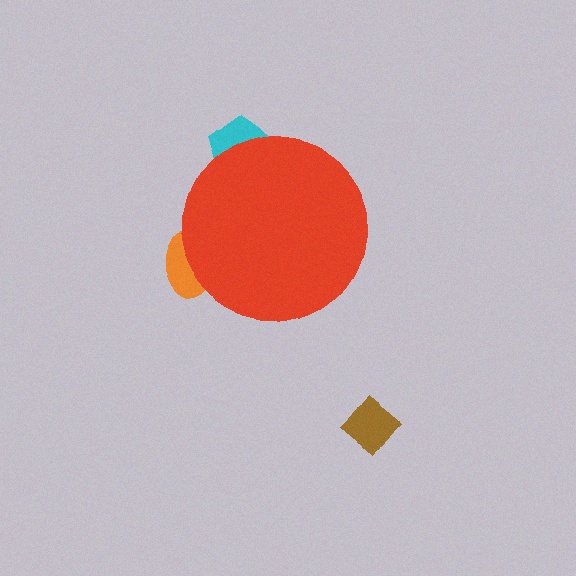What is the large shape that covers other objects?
A red circle.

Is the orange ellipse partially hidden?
Yes, the orange ellipse is partially hidden behind the red circle.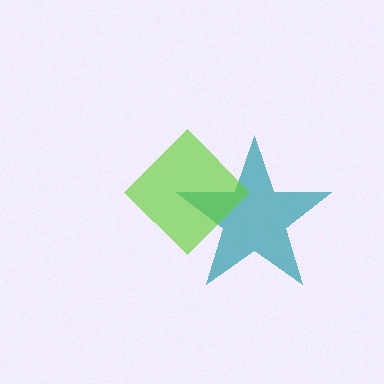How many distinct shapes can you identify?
There are 2 distinct shapes: a teal star, a lime diamond.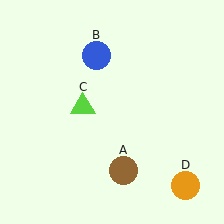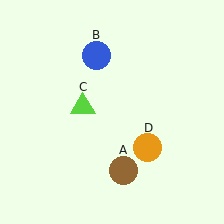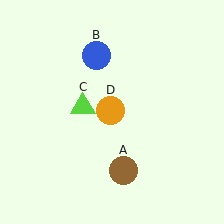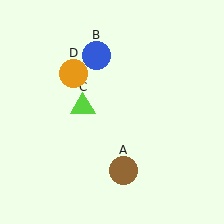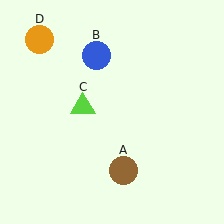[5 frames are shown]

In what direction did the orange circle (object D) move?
The orange circle (object D) moved up and to the left.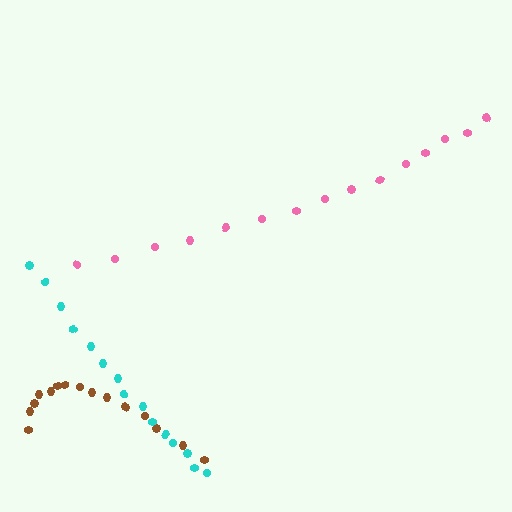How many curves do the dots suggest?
There are 3 distinct paths.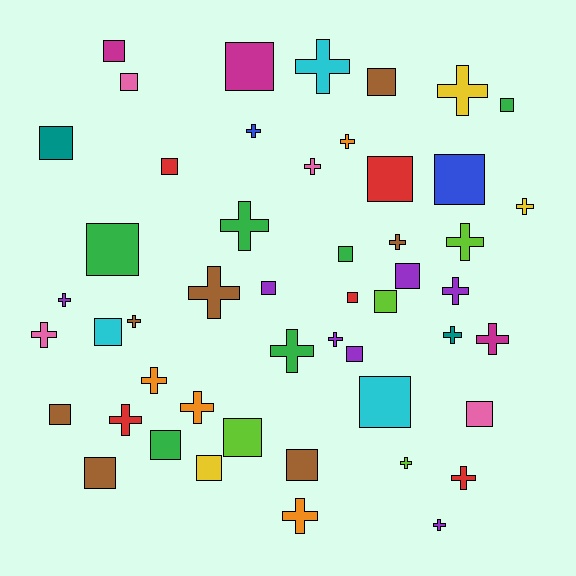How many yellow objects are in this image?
There are 3 yellow objects.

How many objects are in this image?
There are 50 objects.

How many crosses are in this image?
There are 25 crosses.